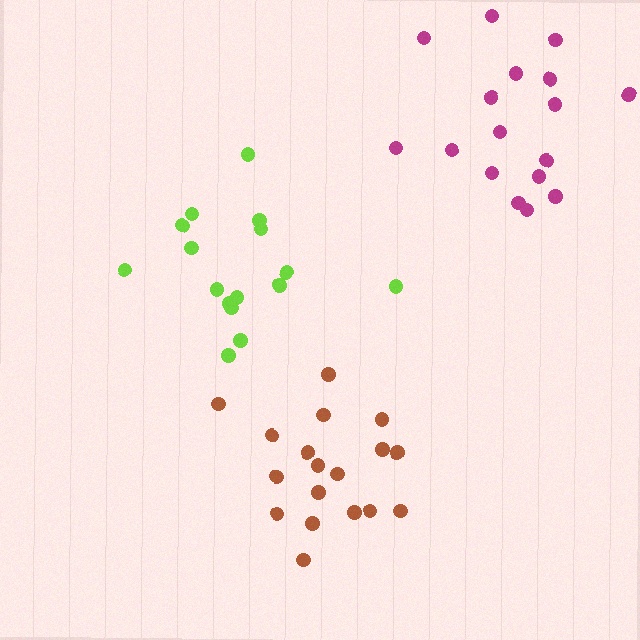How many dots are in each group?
Group 1: 17 dots, Group 2: 16 dots, Group 3: 18 dots (51 total).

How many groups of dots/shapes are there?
There are 3 groups.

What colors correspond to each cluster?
The clusters are colored: magenta, lime, brown.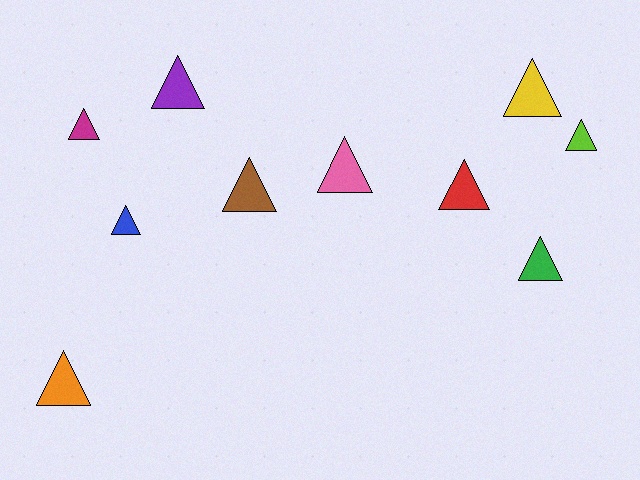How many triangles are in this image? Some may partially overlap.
There are 10 triangles.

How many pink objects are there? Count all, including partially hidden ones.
There is 1 pink object.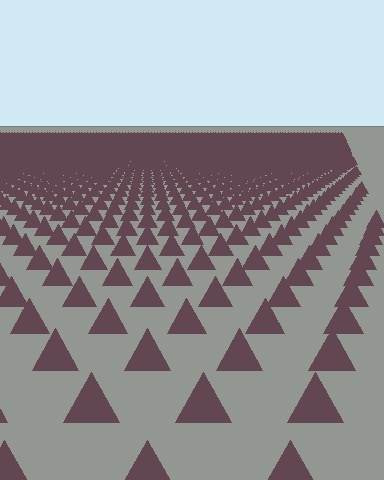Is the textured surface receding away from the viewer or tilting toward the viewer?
The surface is receding away from the viewer. Texture elements get smaller and denser toward the top.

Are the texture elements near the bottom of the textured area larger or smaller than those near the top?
Larger. Near the bottom, elements are closer to the viewer and appear at a bigger on-screen size.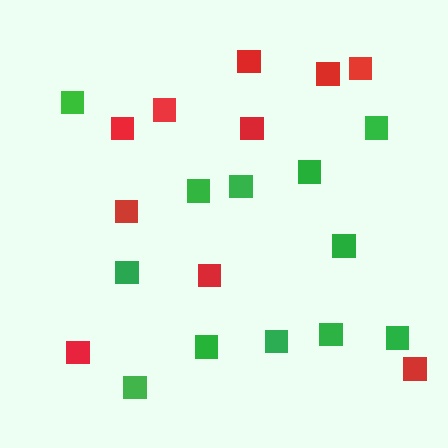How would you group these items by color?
There are 2 groups: one group of green squares (12) and one group of red squares (10).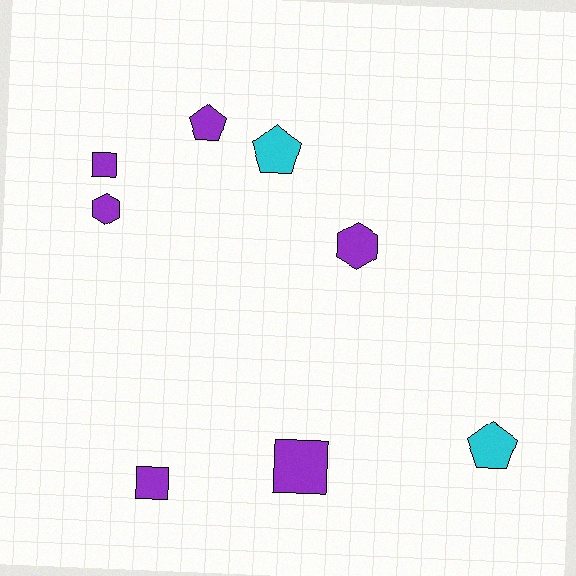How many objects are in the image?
There are 8 objects.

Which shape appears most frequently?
Square, with 3 objects.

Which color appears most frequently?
Purple, with 6 objects.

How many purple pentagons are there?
There is 1 purple pentagon.